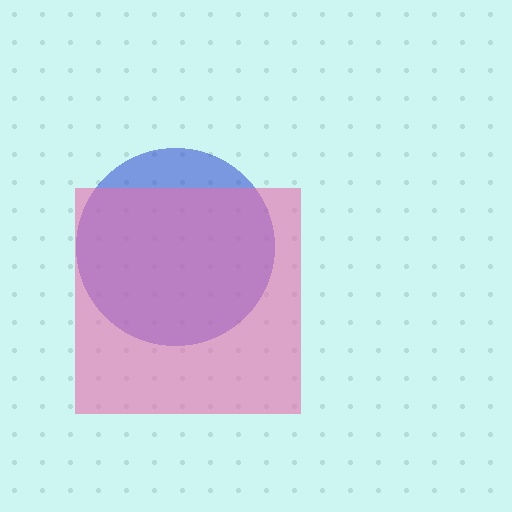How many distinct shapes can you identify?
There are 2 distinct shapes: a blue circle, a pink square.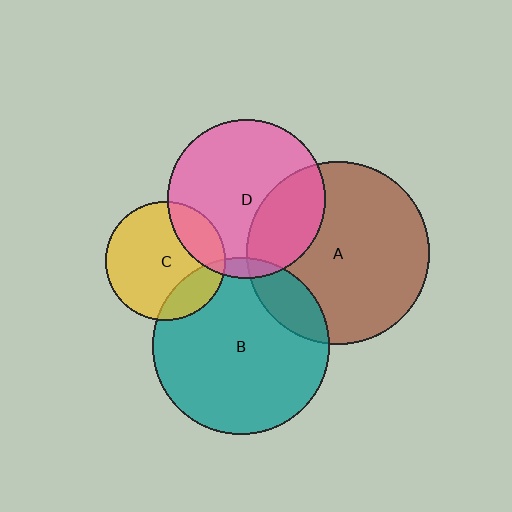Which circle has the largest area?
Circle A (brown).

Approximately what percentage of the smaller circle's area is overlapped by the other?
Approximately 20%.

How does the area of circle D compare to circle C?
Approximately 1.8 times.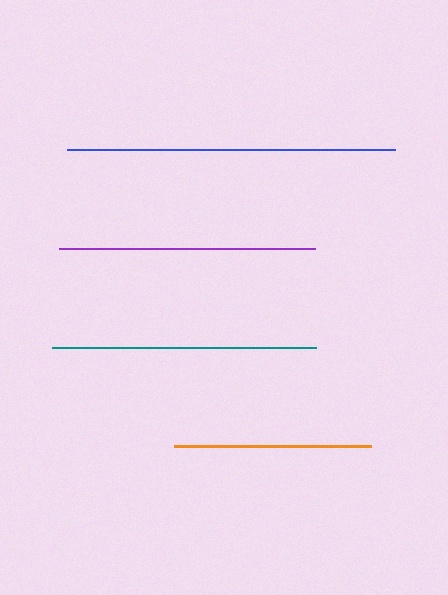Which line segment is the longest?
The blue line is the longest at approximately 328 pixels.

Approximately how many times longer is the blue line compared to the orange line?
The blue line is approximately 1.7 times the length of the orange line.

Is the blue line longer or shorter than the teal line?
The blue line is longer than the teal line.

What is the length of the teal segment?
The teal segment is approximately 264 pixels long.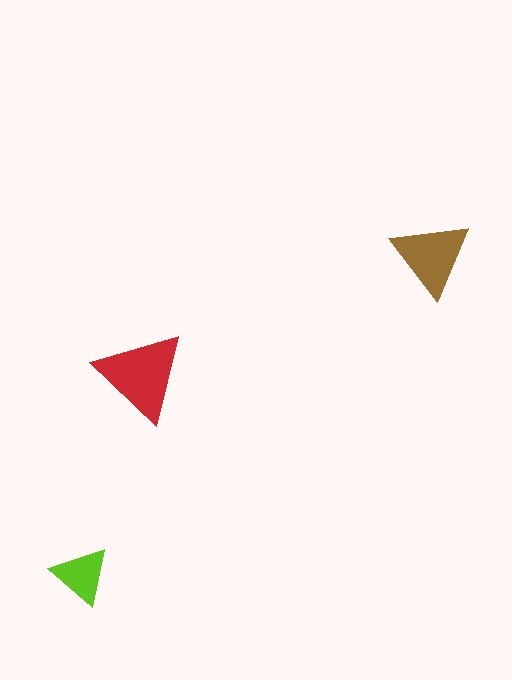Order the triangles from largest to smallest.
the red one, the brown one, the lime one.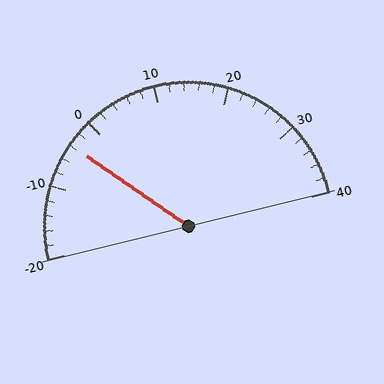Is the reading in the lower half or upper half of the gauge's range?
The reading is in the lower half of the range (-20 to 40).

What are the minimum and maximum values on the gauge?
The gauge ranges from -20 to 40.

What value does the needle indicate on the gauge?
The needle indicates approximately -4.